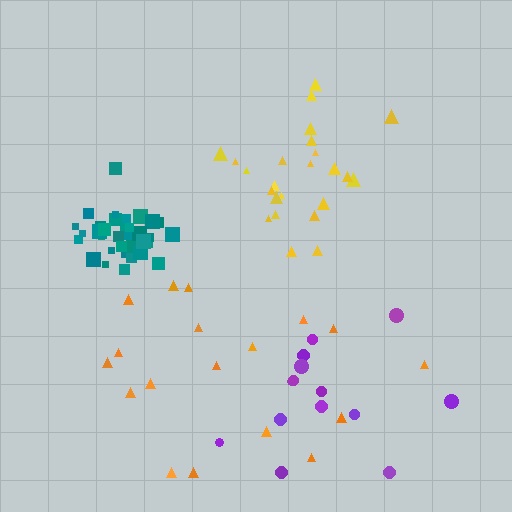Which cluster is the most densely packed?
Teal.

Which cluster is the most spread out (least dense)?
Purple.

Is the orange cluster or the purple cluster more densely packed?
Orange.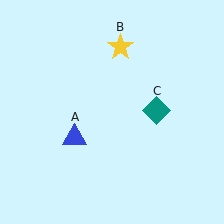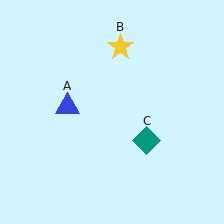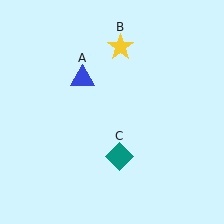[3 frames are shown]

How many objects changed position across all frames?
2 objects changed position: blue triangle (object A), teal diamond (object C).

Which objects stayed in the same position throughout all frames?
Yellow star (object B) remained stationary.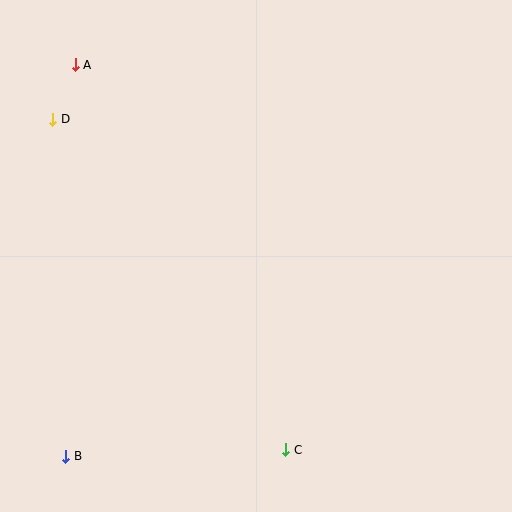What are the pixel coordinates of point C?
Point C is at (286, 450).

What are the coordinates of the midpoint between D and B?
The midpoint between D and B is at (59, 288).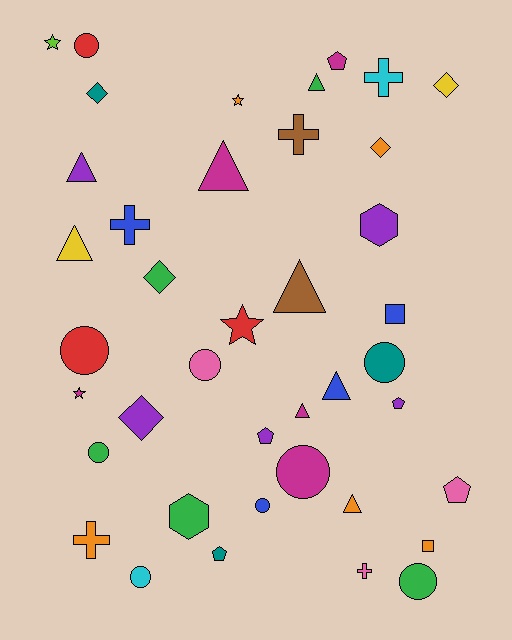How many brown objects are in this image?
There are 2 brown objects.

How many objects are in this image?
There are 40 objects.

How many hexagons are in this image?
There are 2 hexagons.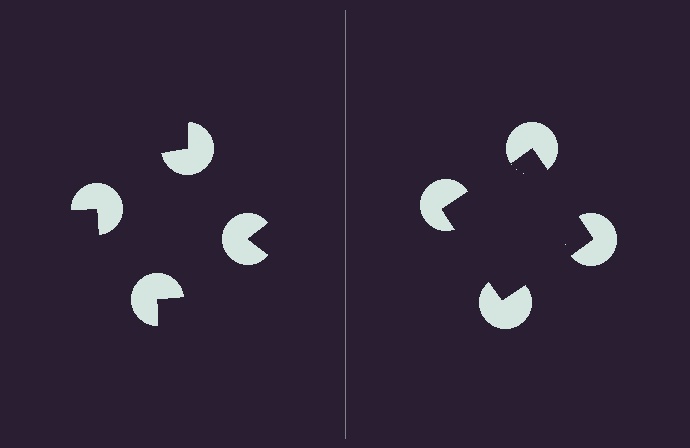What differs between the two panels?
The pac-man discs are positioned identically on both sides; only the wedge orientations differ. On the right they align to a square; on the left they are misaligned.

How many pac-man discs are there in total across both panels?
8 — 4 on each side.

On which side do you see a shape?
An illusory square appears on the right side. On the left side the wedge cuts are rotated, so no coherent shape forms.